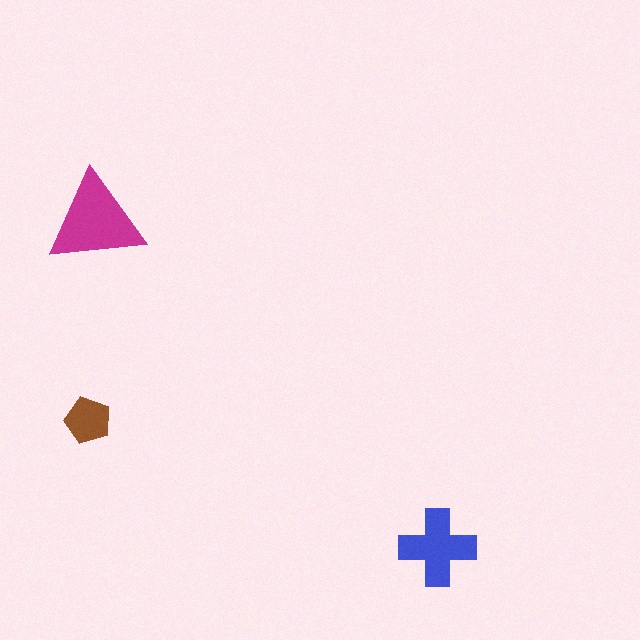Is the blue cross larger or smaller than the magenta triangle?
Smaller.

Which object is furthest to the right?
The blue cross is rightmost.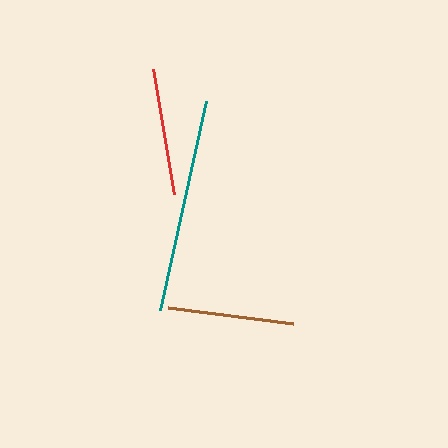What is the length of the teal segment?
The teal segment is approximately 214 pixels long.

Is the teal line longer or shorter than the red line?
The teal line is longer than the red line.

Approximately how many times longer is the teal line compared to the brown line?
The teal line is approximately 1.7 times the length of the brown line.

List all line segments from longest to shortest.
From longest to shortest: teal, red, brown.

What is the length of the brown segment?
The brown segment is approximately 125 pixels long.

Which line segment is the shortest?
The brown line is the shortest at approximately 125 pixels.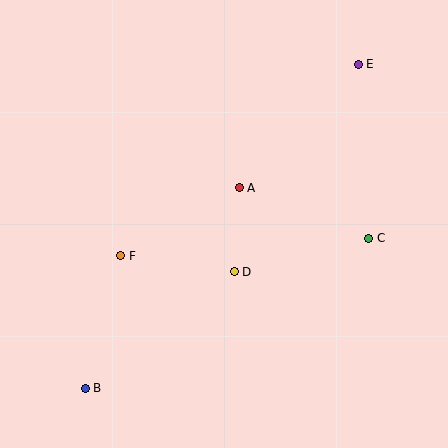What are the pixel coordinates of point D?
Point D is at (234, 272).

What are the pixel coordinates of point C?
Point C is at (369, 238).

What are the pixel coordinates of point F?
Point F is at (121, 256).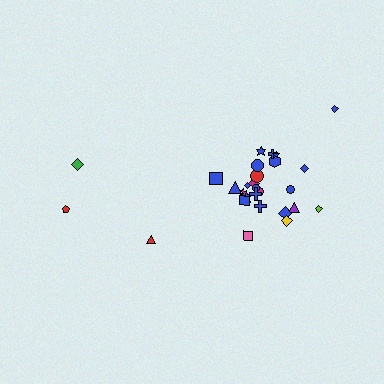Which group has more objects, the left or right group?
The right group.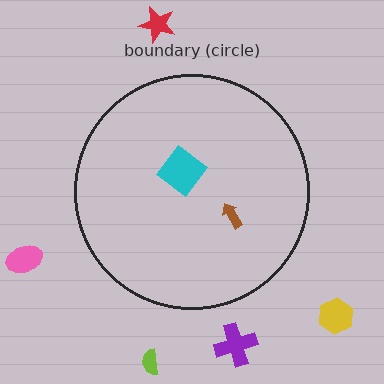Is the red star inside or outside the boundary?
Outside.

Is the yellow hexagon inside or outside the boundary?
Outside.